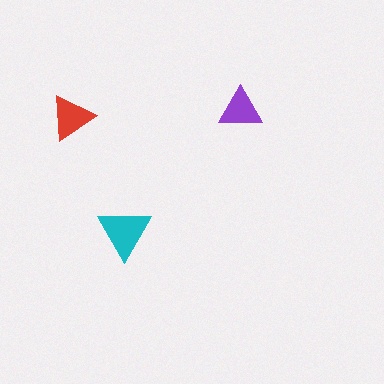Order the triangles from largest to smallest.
the cyan one, the red one, the purple one.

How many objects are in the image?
There are 3 objects in the image.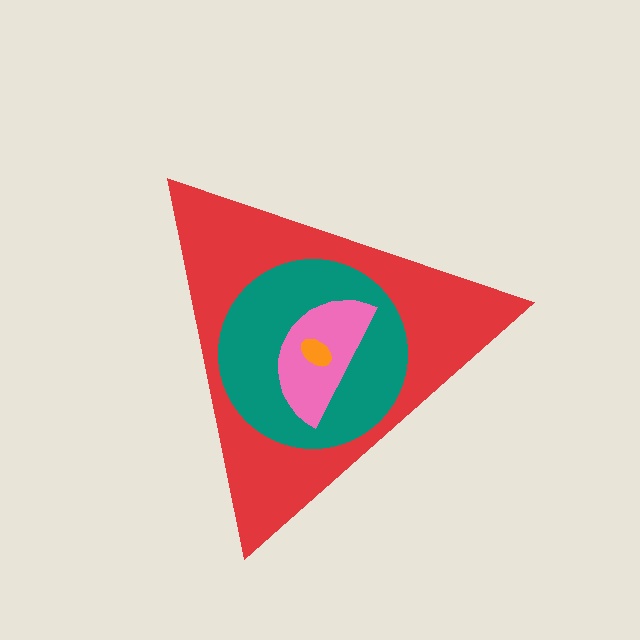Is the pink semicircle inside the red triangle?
Yes.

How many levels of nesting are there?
4.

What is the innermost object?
The orange ellipse.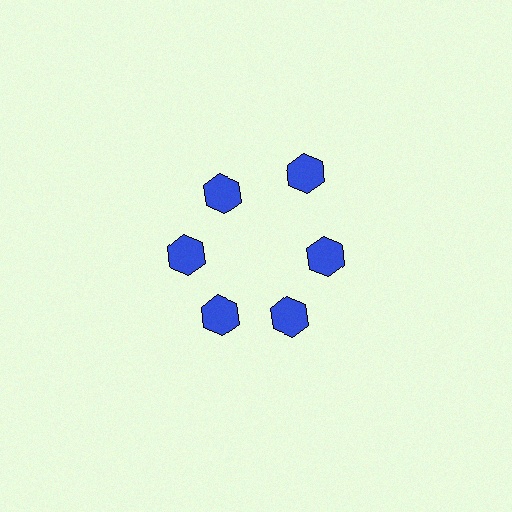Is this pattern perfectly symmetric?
No. The 6 blue hexagons are arranged in a ring, but one element near the 1 o'clock position is pushed outward from the center, breaking the 6-fold rotational symmetry.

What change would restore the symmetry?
The symmetry would be restored by moving it inward, back onto the ring so that all 6 hexagons sit at equal angles and equal distance from the center.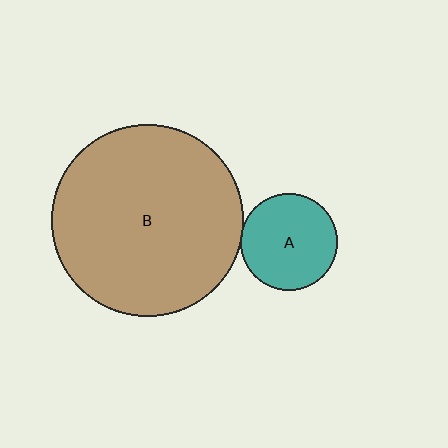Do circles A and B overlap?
Yes.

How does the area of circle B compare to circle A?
Approximately 3.9 times.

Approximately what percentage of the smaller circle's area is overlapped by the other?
Approximately 5%.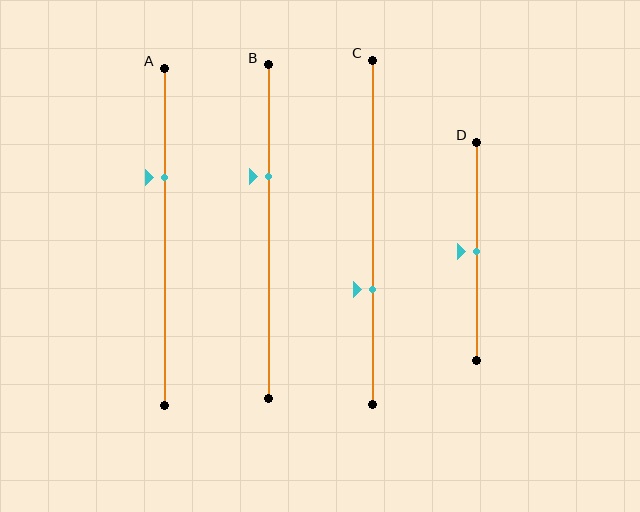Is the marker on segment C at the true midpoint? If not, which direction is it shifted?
No, the marker on segment C is shifted downward by about 17% of the segment length.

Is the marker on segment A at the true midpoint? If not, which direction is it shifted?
No, the marker on segment A is shifted upward by about 18% of the segment length.